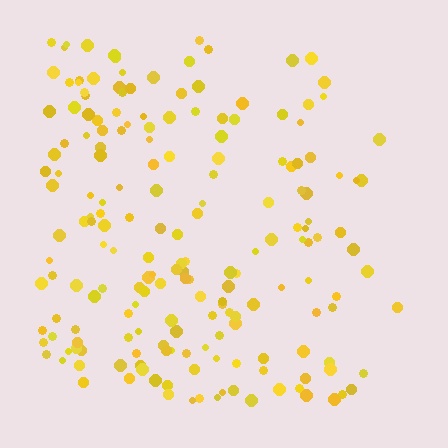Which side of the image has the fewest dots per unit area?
The right.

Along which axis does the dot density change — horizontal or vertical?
Horizontal.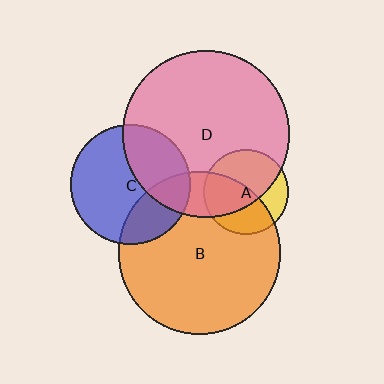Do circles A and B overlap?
Yes.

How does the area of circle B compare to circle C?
Approximately 1.8 times.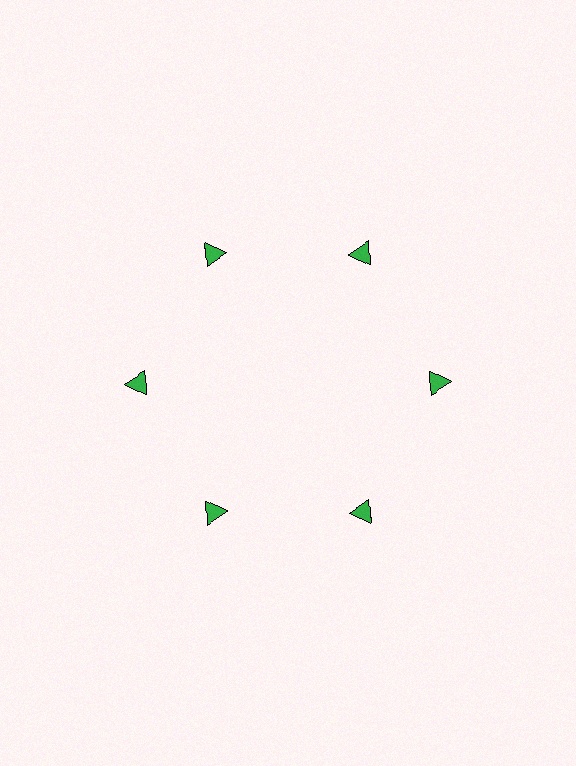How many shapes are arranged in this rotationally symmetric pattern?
There are 6 shapes, arranged in 6 groups of 1.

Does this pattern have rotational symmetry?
Yes, this pattern has 6-fold rotational symmetry. It looks the same after rotating 60 degrees around the center.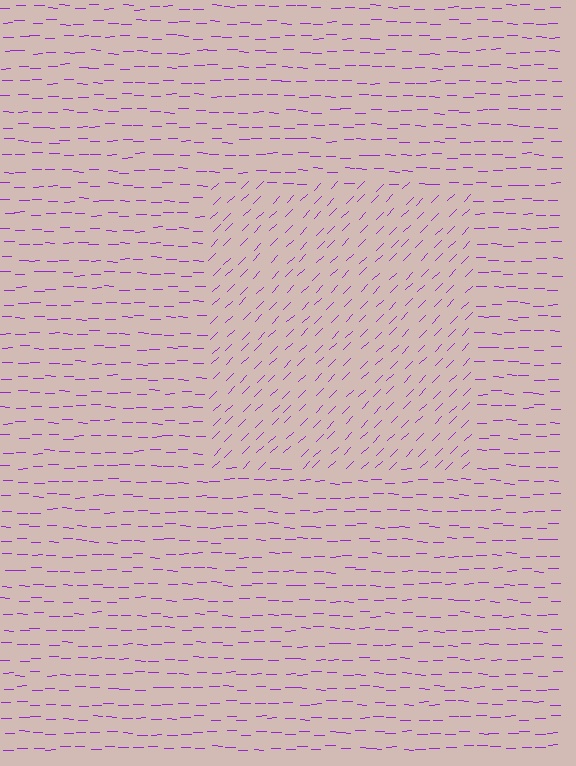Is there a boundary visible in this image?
Yes, there is a texture boundary formed by a change in line orientation.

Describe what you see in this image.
The image is filled with small purple line segments. A rectangle region in the image has lines oriented differently from the surrounding lines, creating a visible texture boundary.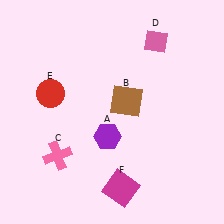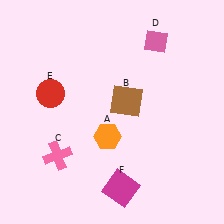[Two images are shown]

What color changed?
The hexagon (A) changed from purple in Image 1 to orange in Image 2.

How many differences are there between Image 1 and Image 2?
There is 1 difference between the two images.